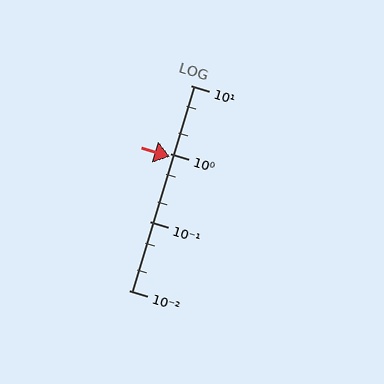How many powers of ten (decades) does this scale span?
The scale spans 3 decades, from 0.01 to 10.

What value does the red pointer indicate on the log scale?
The pointer indicates approximately 0.91.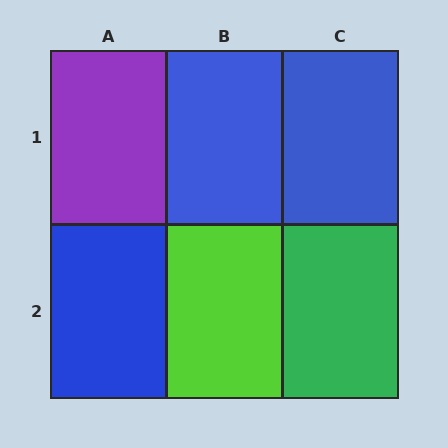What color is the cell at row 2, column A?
Blue.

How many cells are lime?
1 cell is lime.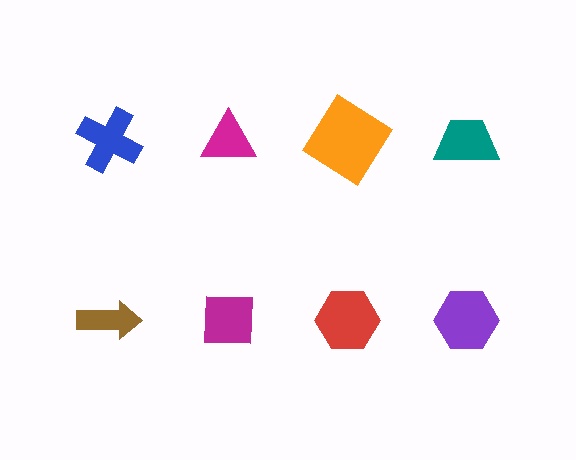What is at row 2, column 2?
A magenta square.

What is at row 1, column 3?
An orange diamond.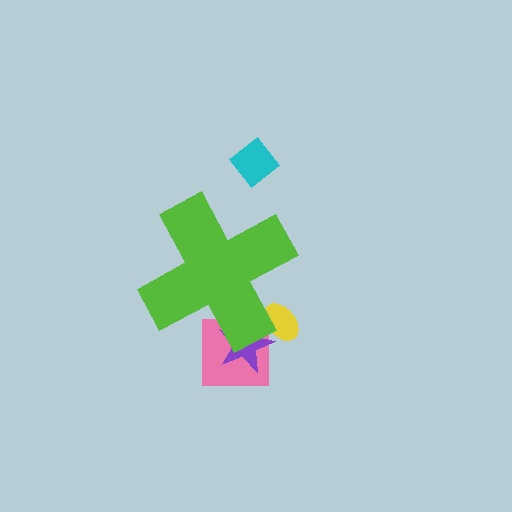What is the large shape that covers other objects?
A lime cross.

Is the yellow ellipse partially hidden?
Yes, the yellow ellipse is partially hidden behind the lime cross.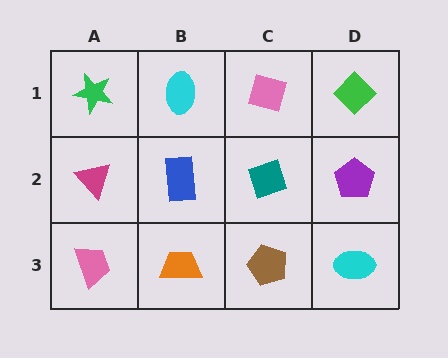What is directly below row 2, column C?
A brown pentagon.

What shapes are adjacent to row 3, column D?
A purple pentagon (row 2, column D), a brown pentagon (row 3, column C).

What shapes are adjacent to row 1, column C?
A teal diamond (row 2, column C), a cyan ellipse (row 1, column B), a green diamond (row 1, column D).